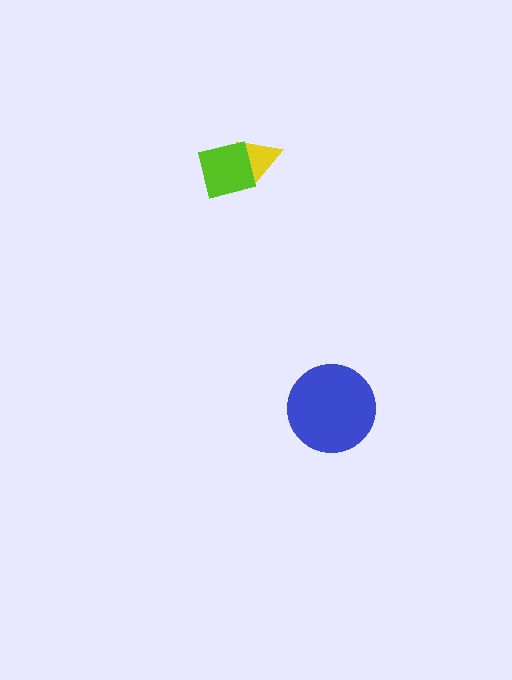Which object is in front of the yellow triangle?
The lime square is in front of the yellow triangle.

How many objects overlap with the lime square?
1 object overlaps with the lime square.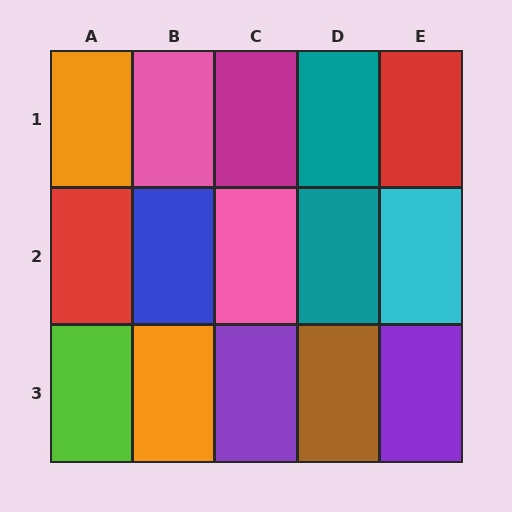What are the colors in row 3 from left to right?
Lime, orange, purple, brown, purple.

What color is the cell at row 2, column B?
Blue.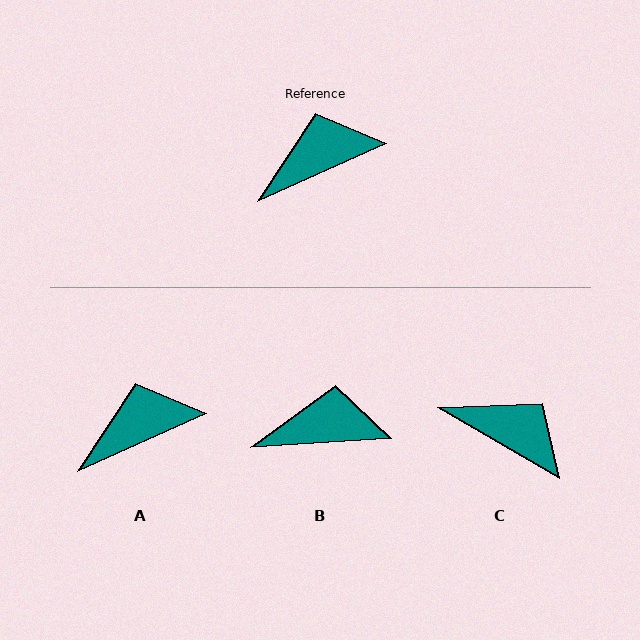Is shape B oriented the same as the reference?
No, it is off by about 21 degrees.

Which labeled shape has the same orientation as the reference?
A.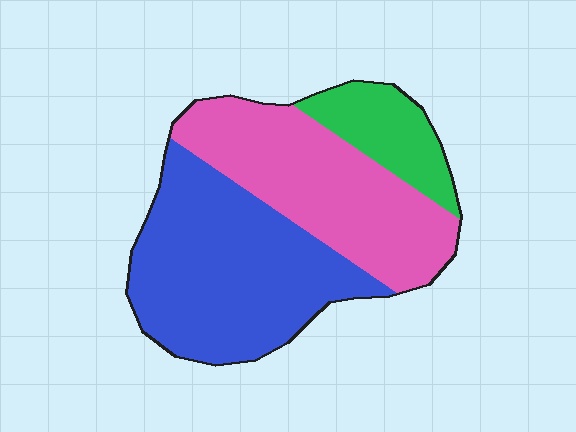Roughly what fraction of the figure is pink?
Pink takes up between a quarter and a half of the figure.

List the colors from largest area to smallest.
From largest to smallest: blue, pink, green.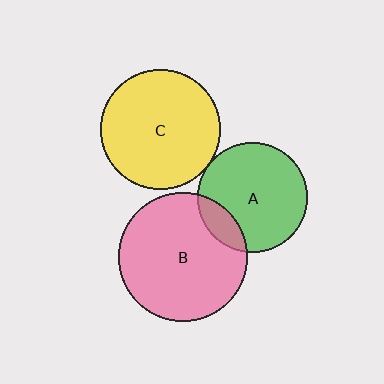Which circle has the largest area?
Circle B (pink).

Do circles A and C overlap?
Yes.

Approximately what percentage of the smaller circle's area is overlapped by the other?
Approximately 5%.